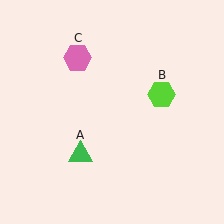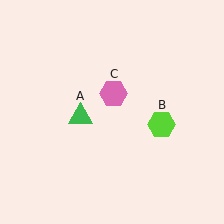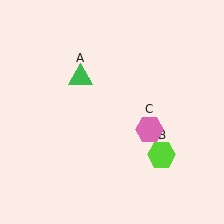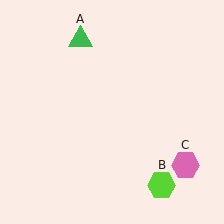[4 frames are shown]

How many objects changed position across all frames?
3 objects changed position: green triangle (object A), lime hexagon (object B), pink hexagon (object C).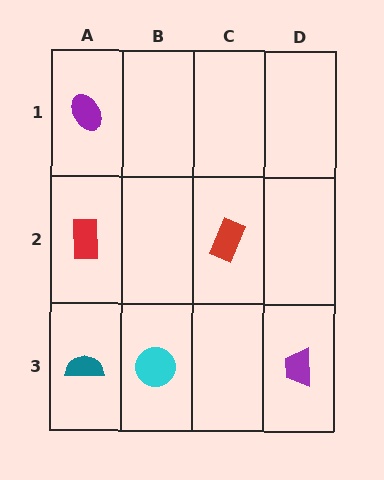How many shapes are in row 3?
3 shapes.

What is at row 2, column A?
A red rectangle.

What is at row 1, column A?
A purple ellipse.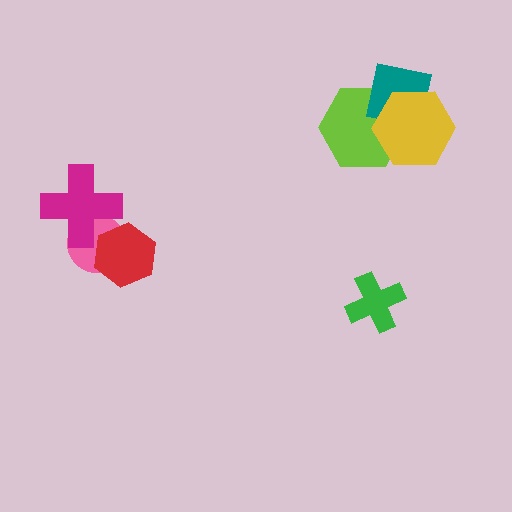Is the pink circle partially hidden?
Yes, it is partially covered by another shape.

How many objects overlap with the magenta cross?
2 objects overlap with the magenta cross.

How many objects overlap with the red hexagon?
2 objects overlap with the red hexagon.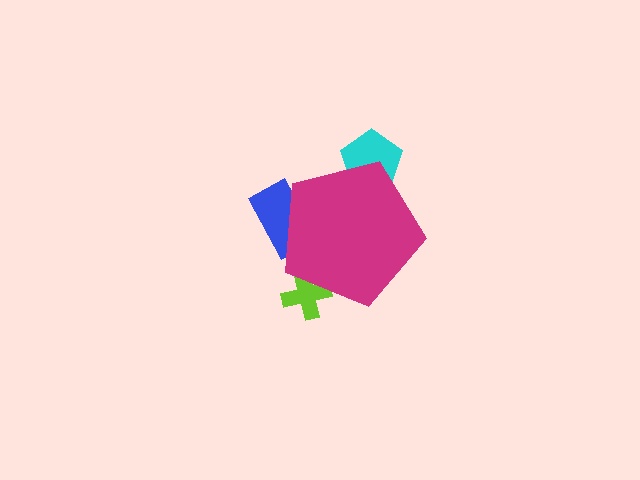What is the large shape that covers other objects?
A magenta pentagon.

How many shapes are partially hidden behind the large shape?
3 shapes are partially hidden.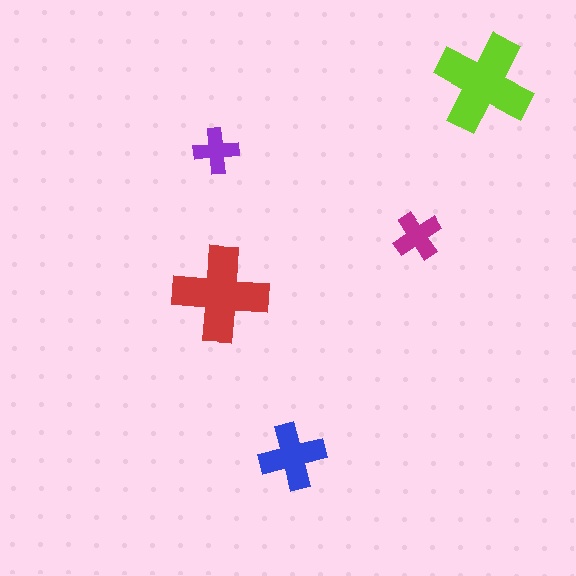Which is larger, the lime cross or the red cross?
The lime one.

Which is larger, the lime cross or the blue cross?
The lime one.